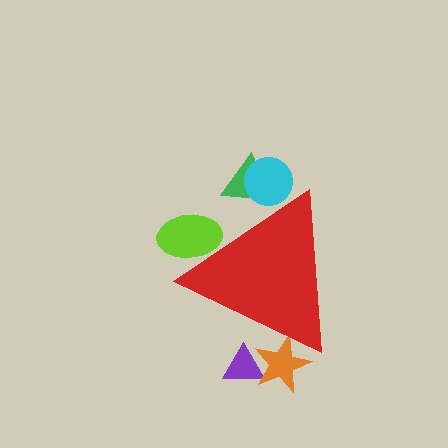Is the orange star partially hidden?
Yes, the orange star is partially hidden behind the red triangle.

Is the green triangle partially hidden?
Yes, the green triangle is partially hidden behind the red triangle.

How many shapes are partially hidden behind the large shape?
5 shapes are partially hidden.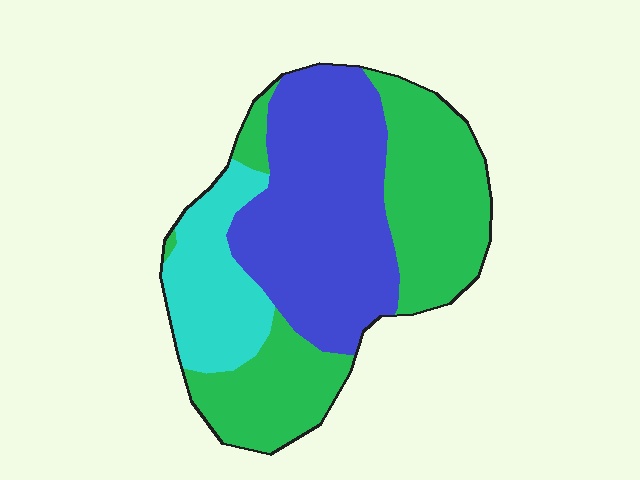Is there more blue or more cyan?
Blue.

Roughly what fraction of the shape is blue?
Blue covers 41% of the shape.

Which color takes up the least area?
Cyan, at roughly 20%.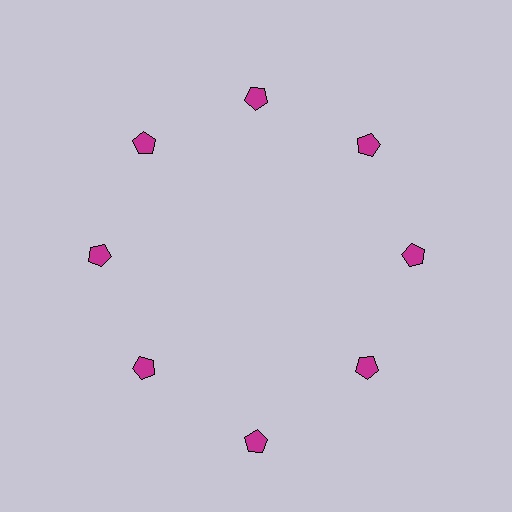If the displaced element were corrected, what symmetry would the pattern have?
It would have 8-fold rotational symmetry — the pattern would map onto itself every 45 degrees.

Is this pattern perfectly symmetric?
No. The 8 magenta pentagons are arranged in a ring, but one element near the 6 o'clock position is pushed outward from the center, breaking the 8-fold rotational symmetry.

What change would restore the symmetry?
The symmetry would be restored by moving it inward, back onto the ring so that all 8 pentagons sit at equal angles and equal distance from the center.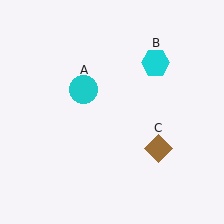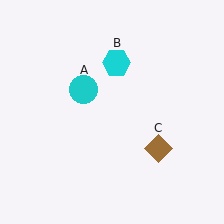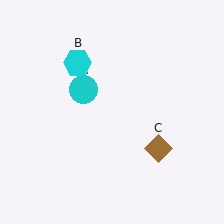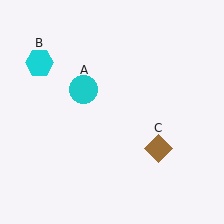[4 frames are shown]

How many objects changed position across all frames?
1 object changed position: cyan hexagon (object B).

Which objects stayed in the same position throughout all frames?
Cyan circle (object A) and brown diamond (object C) remained stationary.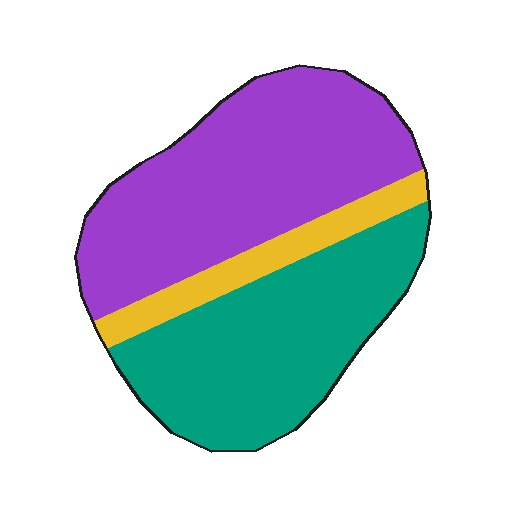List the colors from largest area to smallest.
From largest to smallest: purple, teal, yellow.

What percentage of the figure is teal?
Teal covers about 40% of the figure.